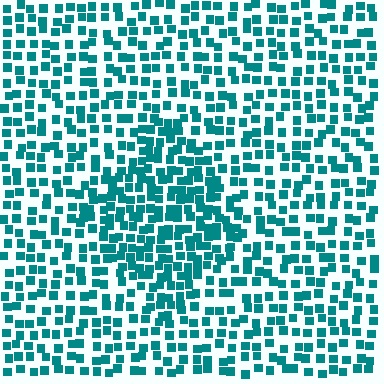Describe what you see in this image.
The image contains small teal elements arranged at two different densities. A diamond-shaped region is visible where the elements are more densely packed than the surrounding area.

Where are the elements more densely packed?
The elements are more densely packed inside the diamond boundary.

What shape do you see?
I see a diamond.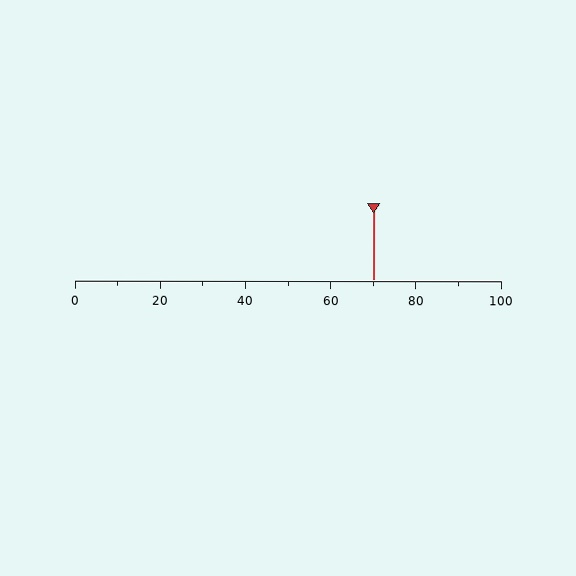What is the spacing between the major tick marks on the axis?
The major ticks are spaced 20 apart.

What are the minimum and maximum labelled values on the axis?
The axis runs from 0 to 100.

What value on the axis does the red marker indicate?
The marker indicates approximately 70.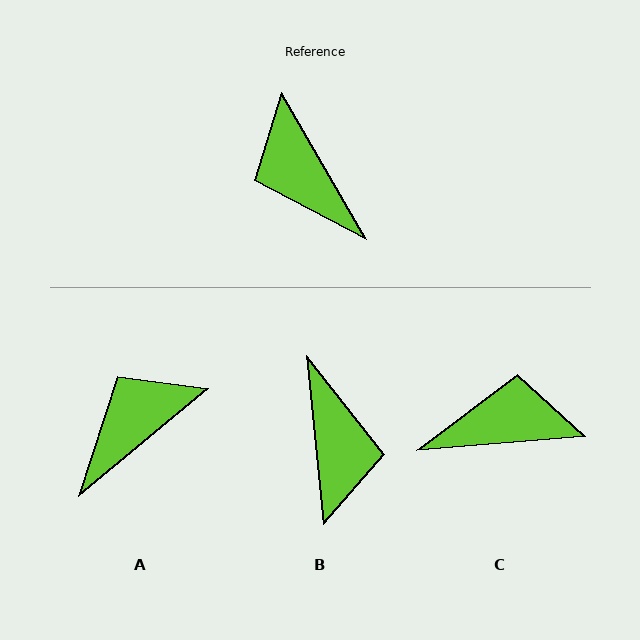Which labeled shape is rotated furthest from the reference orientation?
B, about 156 degrees away.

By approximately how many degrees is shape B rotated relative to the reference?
Approximately 156 degrees counter-clockwise.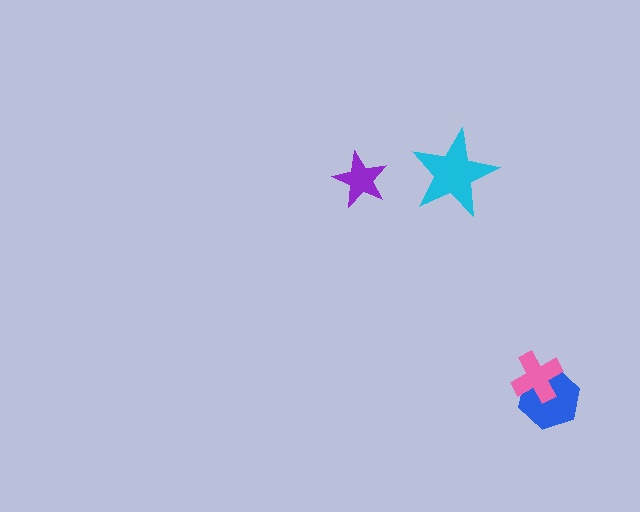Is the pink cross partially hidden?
No, no other shape covers it.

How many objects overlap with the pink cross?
1 object overlaps with the pink cross.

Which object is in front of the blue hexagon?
The pink cross is in front of the blue hexagon.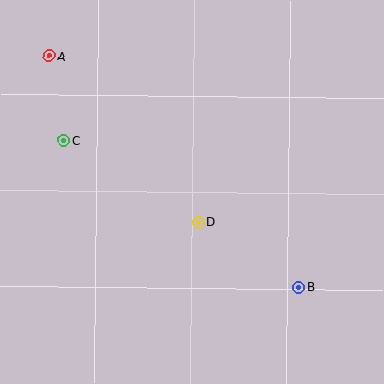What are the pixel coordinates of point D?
Point D is at (198, 222).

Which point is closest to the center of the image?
Point D at (198, 222) is closest to the center.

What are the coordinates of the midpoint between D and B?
The midpoint between D and B is at (248, 255).